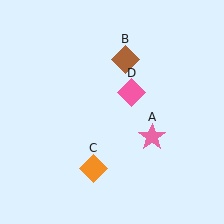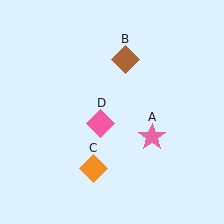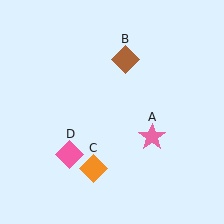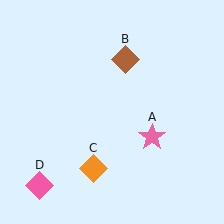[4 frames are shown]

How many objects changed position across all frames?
1 object changed position: pink diamond (object D).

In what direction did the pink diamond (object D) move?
The pink diamond (object D) moved down and to the left.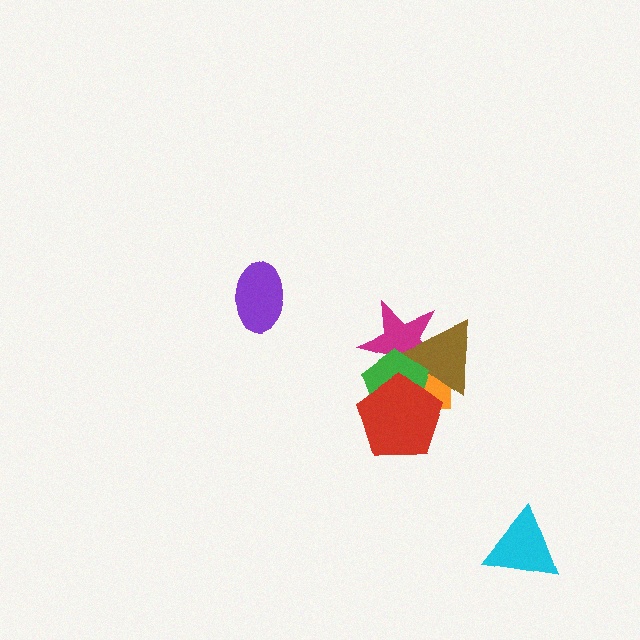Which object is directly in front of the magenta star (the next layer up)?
The brown triangle is directly in front of the magenta star.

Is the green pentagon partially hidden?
Yes, it is partially covered by another shape.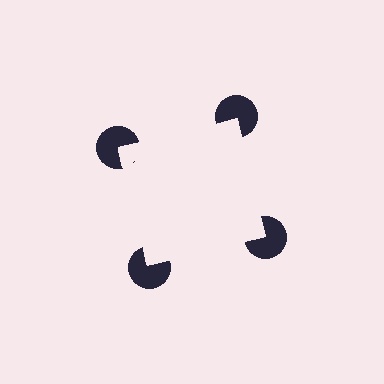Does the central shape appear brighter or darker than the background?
It typically appears slightly brighter than the background, even though no actual brightness change is drawn.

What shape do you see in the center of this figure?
An illusory square — its edges are inferred from the aligned wedge cuts in the pac-man discs, not physically drawn.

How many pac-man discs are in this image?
There are 4 — one at each vertex of the illusory square.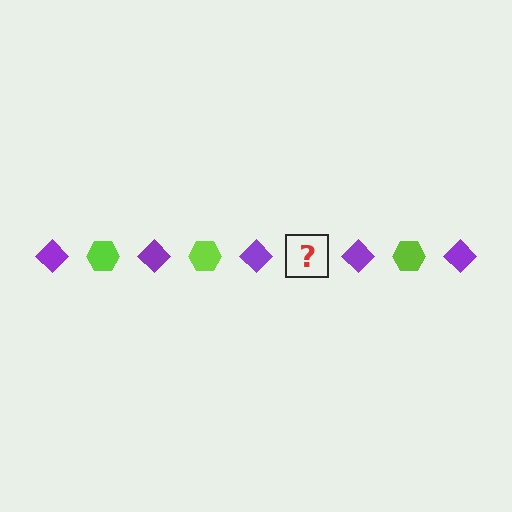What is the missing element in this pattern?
The missing element is a lime hexagon.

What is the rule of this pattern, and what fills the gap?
The rule is that the pattern alternates between purple diamond and lime hexagon. The gap should be filled with a lime hexagon.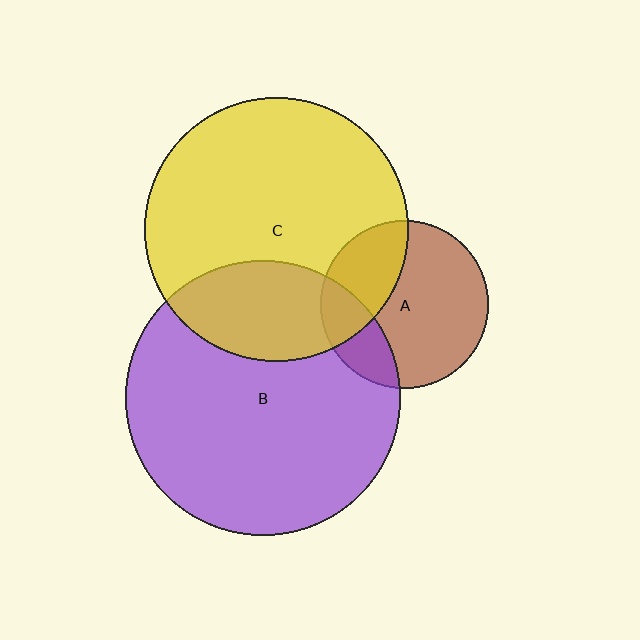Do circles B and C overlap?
Yes.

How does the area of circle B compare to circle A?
Approximately 2.7 times.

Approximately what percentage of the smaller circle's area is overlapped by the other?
Approximately 25%.